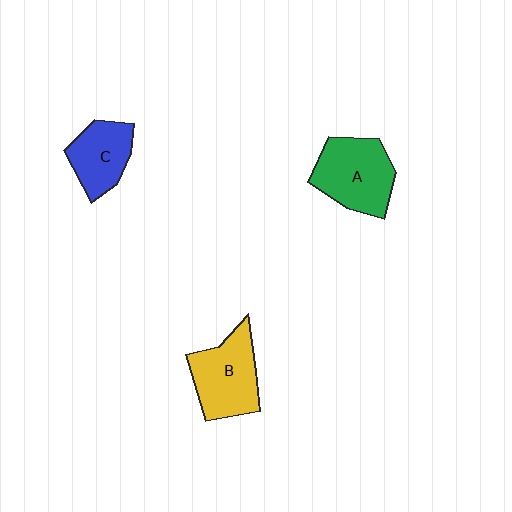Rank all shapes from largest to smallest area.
From largest to smallest: A (green), B (yellow), C (blue).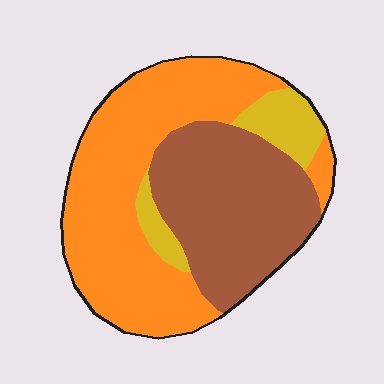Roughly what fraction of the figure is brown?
Brown covers 37% of the figure.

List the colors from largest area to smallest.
From largest to smallest: orange, brown, yellow.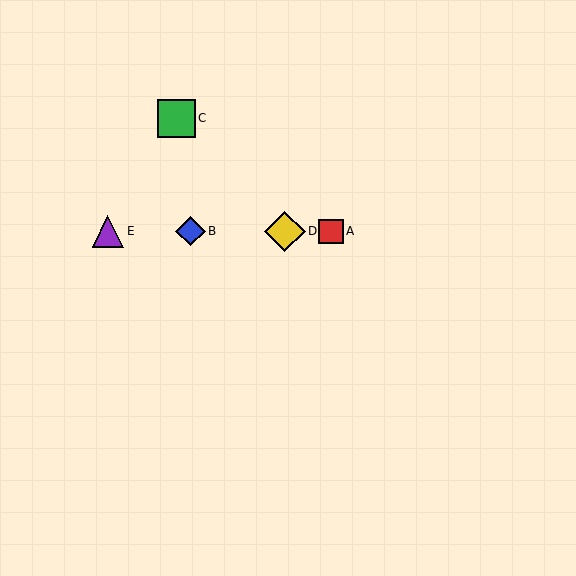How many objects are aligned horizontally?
4 objects (A, B, D, E) are aligned horizontally.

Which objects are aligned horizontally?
Objects A, B, D, E are aligned horizontally.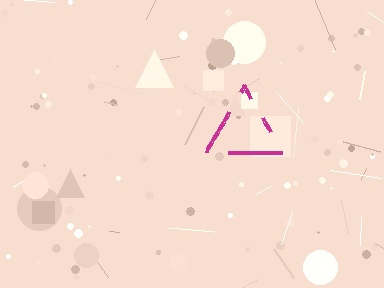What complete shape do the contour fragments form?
The contour fragments form a triangle.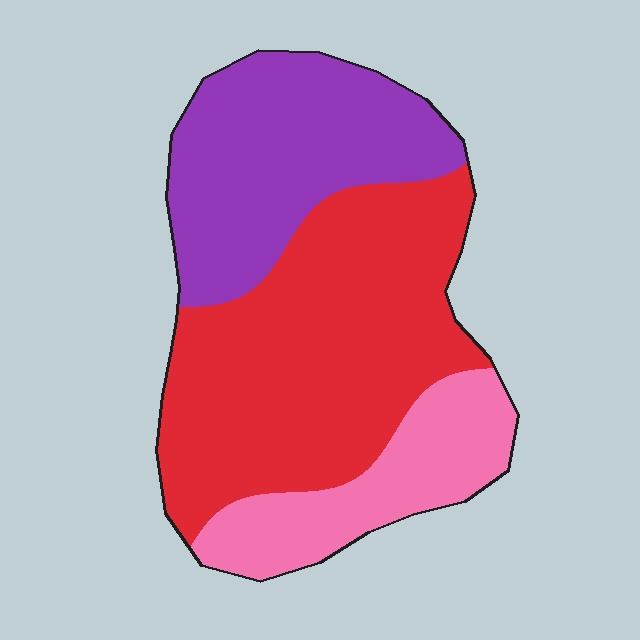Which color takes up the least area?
Pink, at roughly 20%.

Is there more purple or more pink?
Purple.